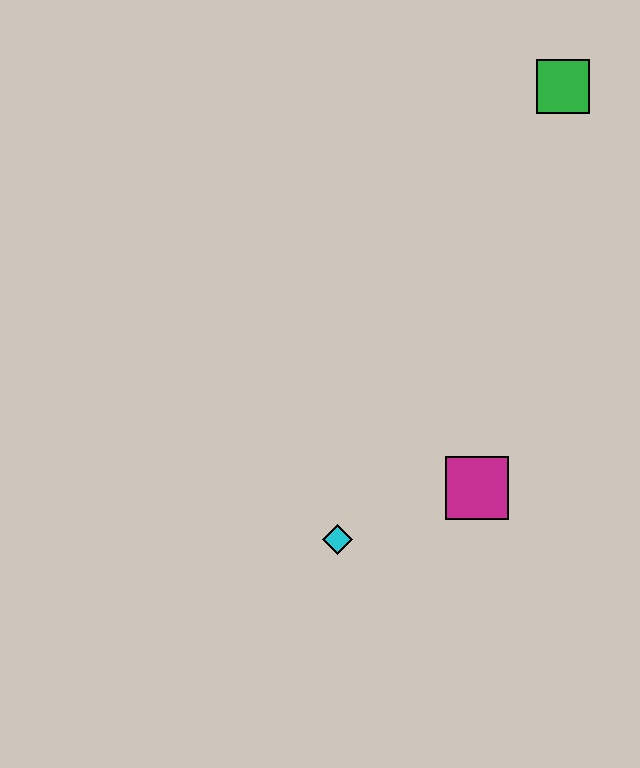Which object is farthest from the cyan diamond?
The green square is farthest from the cyan diamond.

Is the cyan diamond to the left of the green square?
Yes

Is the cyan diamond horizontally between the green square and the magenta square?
No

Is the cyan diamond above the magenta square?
No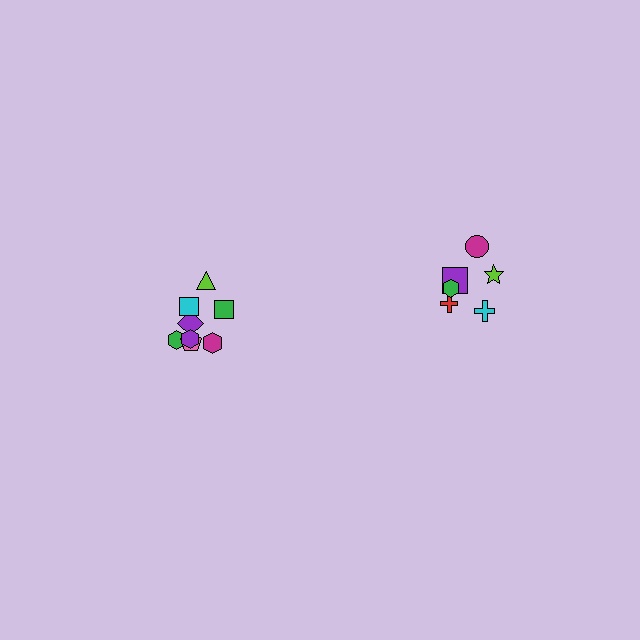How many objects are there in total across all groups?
There are 14 objects.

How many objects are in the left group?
There are 8 objects.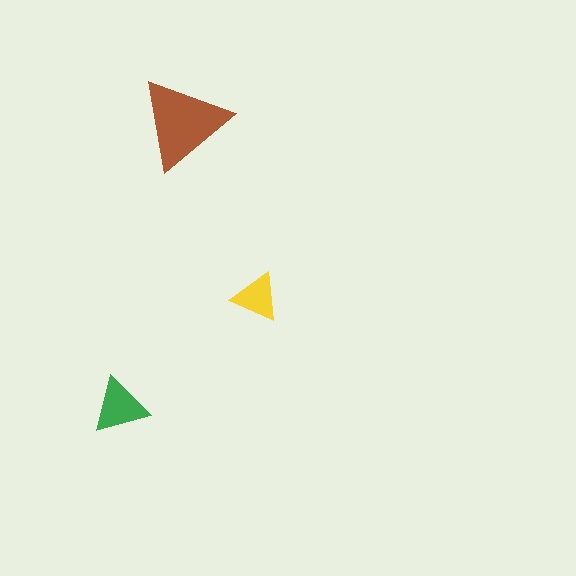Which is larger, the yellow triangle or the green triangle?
The green one.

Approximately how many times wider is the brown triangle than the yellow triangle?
About 2 times wider.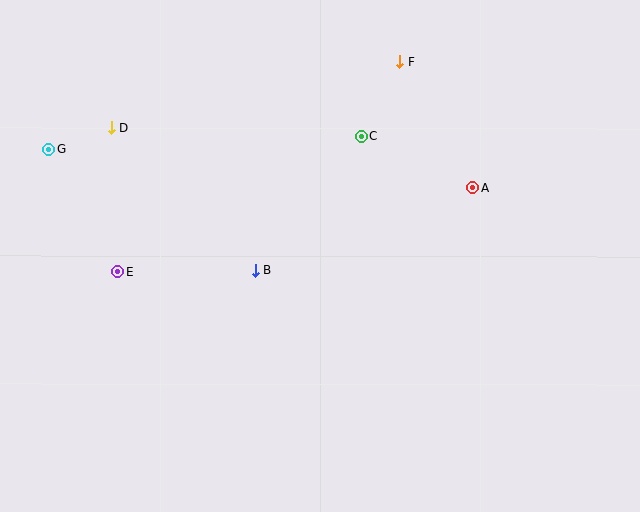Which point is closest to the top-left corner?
Point G is closest to the top-left corner.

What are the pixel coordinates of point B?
Point B is at (255, 270).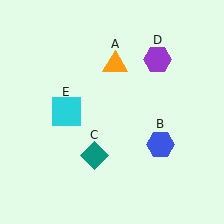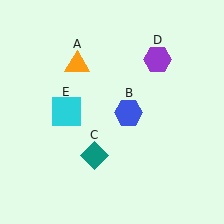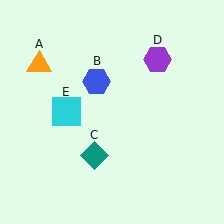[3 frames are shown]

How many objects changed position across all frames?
2 objects changed position: orange triangle (object A), blue hexagon (object B).